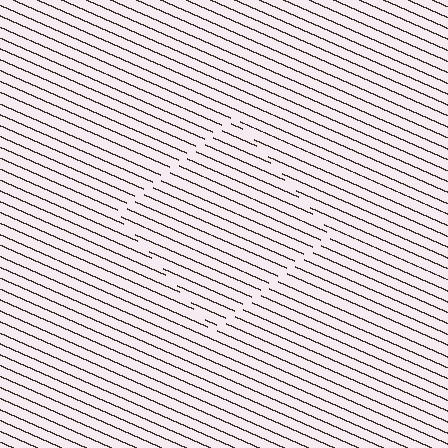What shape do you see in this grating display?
An illusory square. The interior of the shape contains the same grating, shifted by half a period — the contour is defined by the phase discontinuity where line-ends from the inner and outer gratings abut.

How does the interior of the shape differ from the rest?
The interior of the shape contains the same grating, shifted by half a period — the contour is defined by the phase discontinuity where line-ends from the inner and outer gratings abut.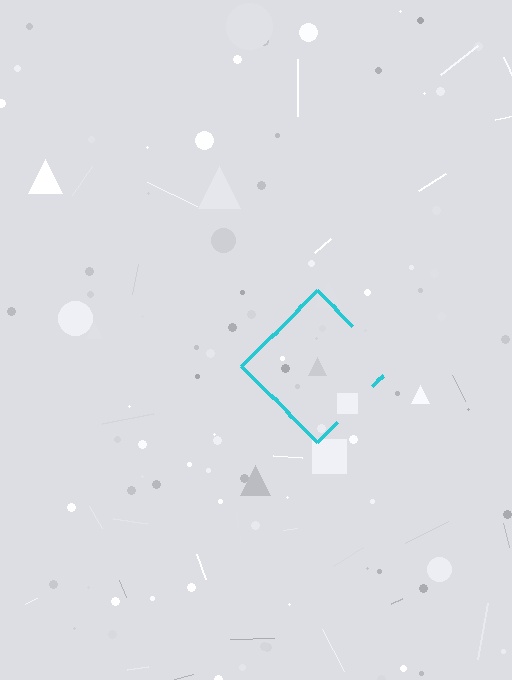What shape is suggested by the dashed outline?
The dashed outline suggests a diamond.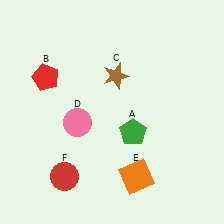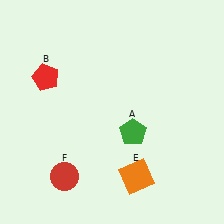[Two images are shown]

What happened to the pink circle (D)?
The pink circle (D) was removed in Image 2. It was in the bottom-left area of Image 1.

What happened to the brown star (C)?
The brown star (C) was removed in Image 2. It was in the top-right area of Image 1.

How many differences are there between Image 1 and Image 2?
There are 2 differences between the two images.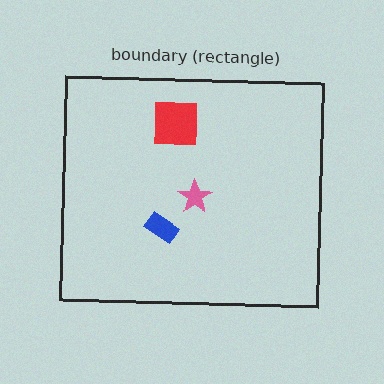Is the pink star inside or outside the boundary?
Inside.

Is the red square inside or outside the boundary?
Inside.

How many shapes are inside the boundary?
3 inside, 0 outside.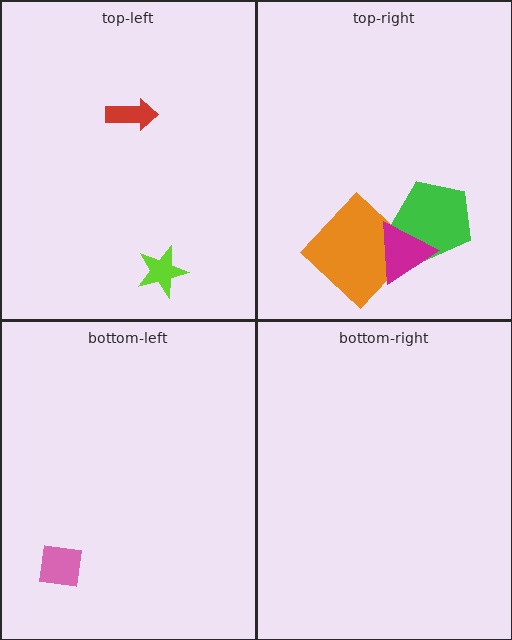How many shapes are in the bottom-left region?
1.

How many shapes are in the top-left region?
2.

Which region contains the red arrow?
The top-left region.